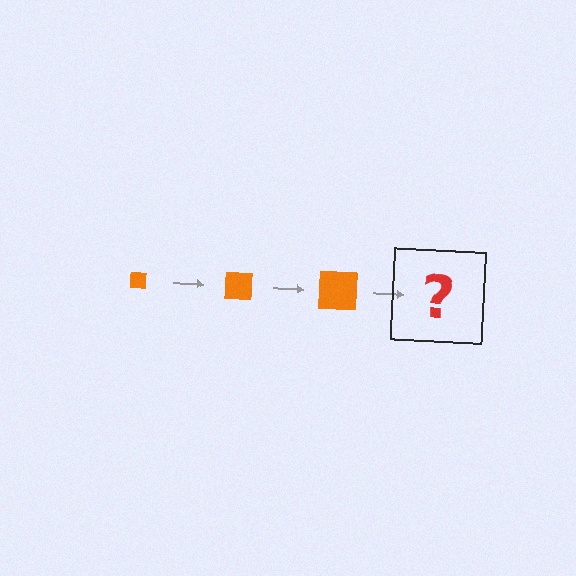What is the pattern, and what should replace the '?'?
The pattern is that the square gets progressively larger each step. The '?' should be an orange square, larger than the previous one.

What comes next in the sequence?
The next element should be an orange square, larger than the previous one.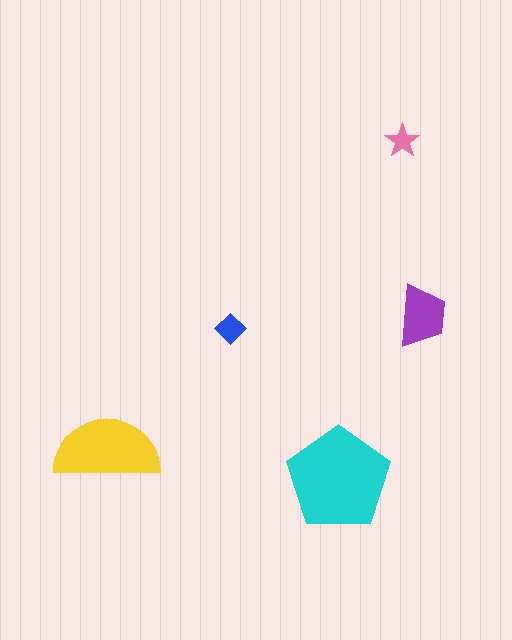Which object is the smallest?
The pink star.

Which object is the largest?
The cyan pentagon.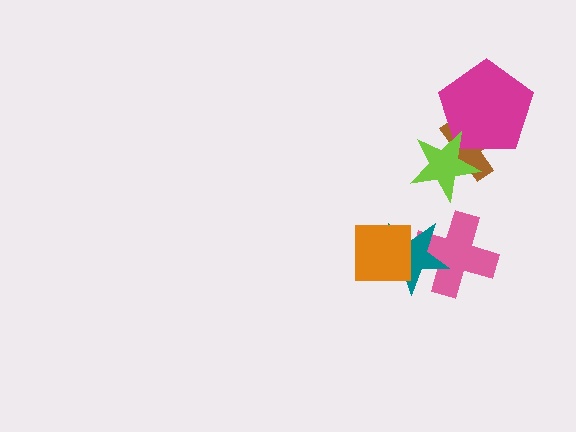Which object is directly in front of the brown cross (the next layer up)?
The magenta pentagon is directly in front of the brown cross.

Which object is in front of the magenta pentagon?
The lime star is in front of the magenta pentagon.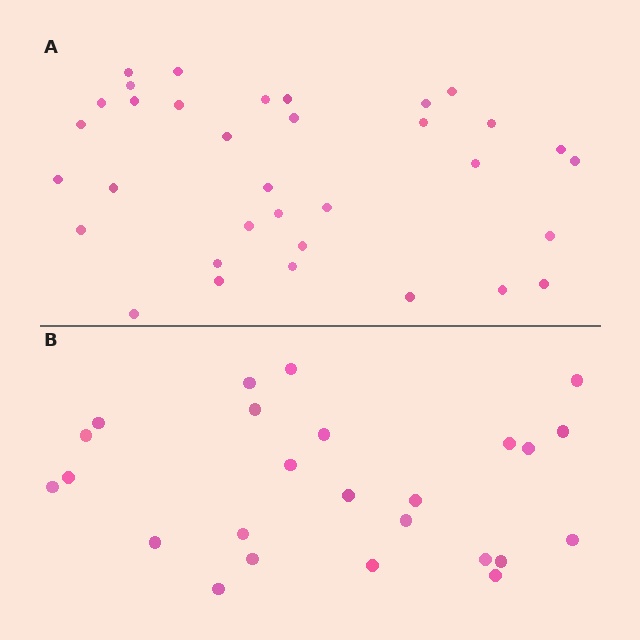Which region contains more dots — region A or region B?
Region A (the top region) has more dots.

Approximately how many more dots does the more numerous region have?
Region A has roughly 8 or so more dots than region B.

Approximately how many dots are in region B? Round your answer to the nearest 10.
About 20 dots. (The exact count is 25, which rounds to 20.)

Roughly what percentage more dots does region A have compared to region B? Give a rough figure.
About 35% more.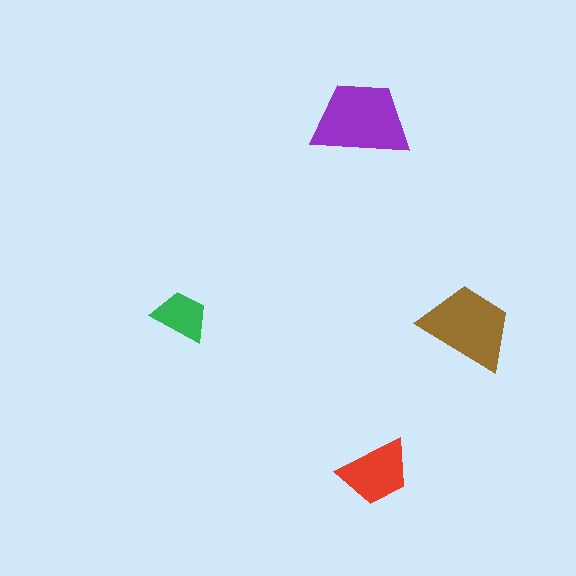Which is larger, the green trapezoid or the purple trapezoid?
The purple one.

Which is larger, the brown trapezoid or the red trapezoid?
The brown one.